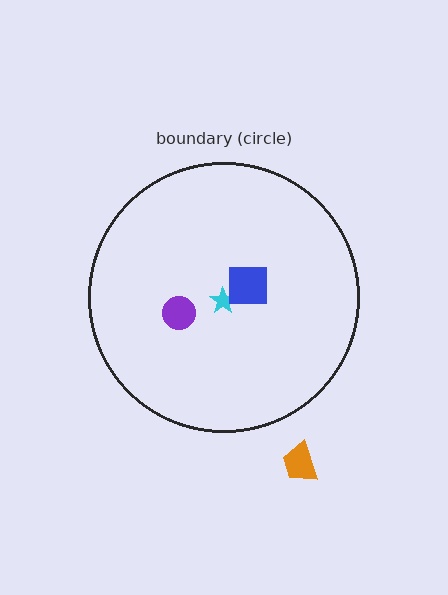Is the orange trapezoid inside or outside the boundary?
Outside.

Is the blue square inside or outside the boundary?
Inside.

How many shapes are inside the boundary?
3 inside, 1 outside.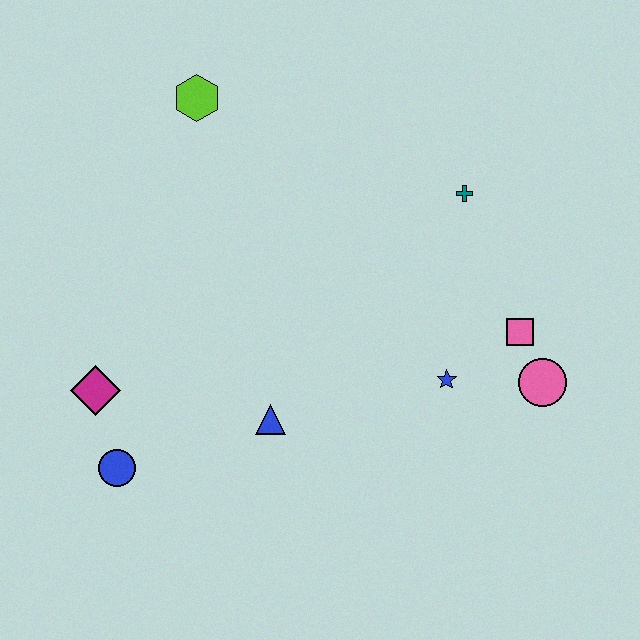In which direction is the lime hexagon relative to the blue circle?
The lime hexagon is above the blue circle.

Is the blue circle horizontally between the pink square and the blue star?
No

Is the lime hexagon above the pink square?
Yes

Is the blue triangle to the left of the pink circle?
Yes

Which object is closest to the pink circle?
The pink square is closest to the pink circle.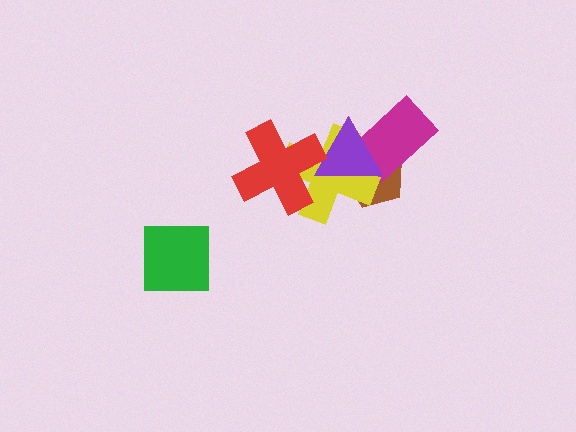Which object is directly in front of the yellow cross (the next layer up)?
The purple triangle is directly in front of the yellow cross.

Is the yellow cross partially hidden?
Yes, it is partially covered by another shape.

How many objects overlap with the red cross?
2 objects overlap with the red cross.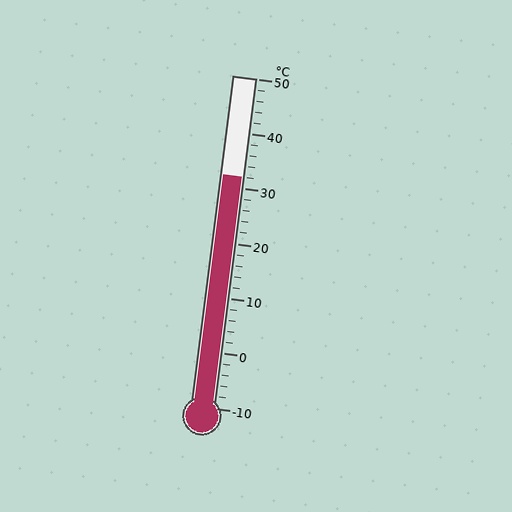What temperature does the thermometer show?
The thermometer shows approximately 32°C.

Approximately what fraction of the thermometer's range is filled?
The thermometer is filled to approximately 70% of its range.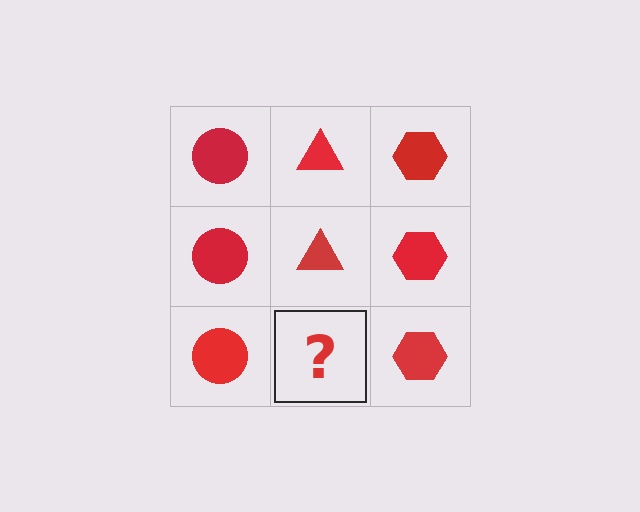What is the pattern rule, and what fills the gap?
The rule is that each column has a consistent shape. The gap should be filled with a red triangle.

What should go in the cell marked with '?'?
The missing cell should contain a red triangle.